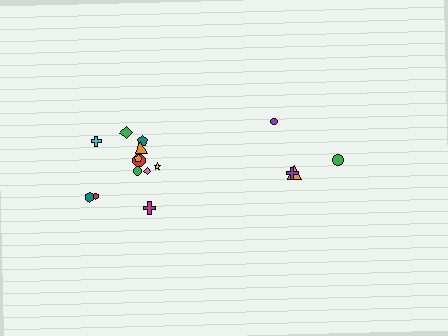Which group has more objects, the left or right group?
The left group.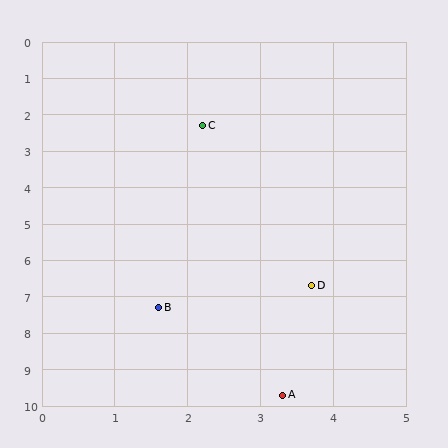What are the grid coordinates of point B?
Point B is at approximately (1.6, 7.3).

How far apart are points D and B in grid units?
Points D and B are about 2.2 grid units apart.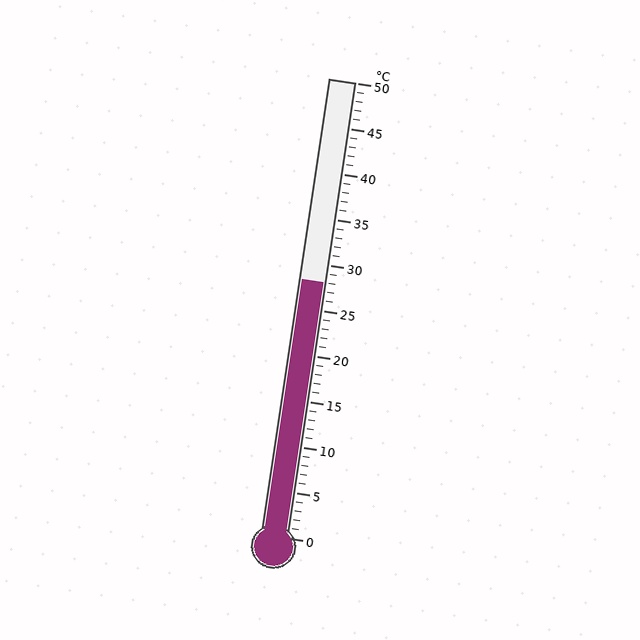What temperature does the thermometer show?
The thermometer shows approximately 28°C.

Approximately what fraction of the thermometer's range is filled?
The thermometer is filled to approximately 55% of its range.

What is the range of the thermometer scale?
The thermometer scale ranges from 0°C to 50°C.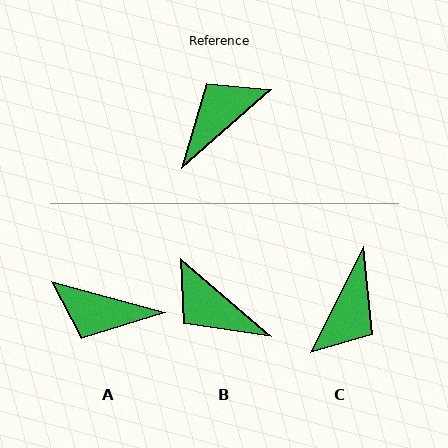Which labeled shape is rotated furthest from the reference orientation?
C, about 158 degrees away.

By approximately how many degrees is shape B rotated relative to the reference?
Approximately 98 degrees counter-clockwise.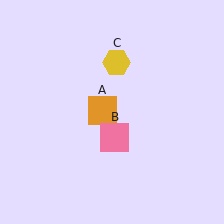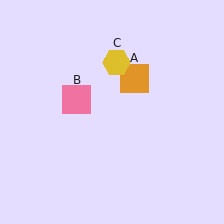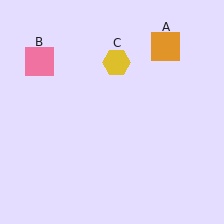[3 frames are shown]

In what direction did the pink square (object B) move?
The pink square (object B) moved up and to the left.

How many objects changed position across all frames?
2 objects changed position: orange square (object A), pink square (object B).